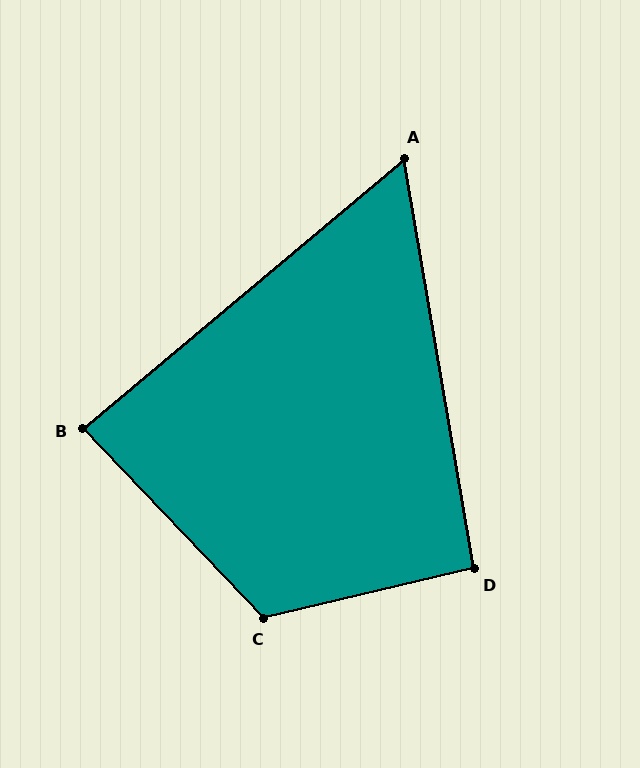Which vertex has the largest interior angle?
C, at approximately 120 degrees.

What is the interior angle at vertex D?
Approximately 93 degrees (approximately right).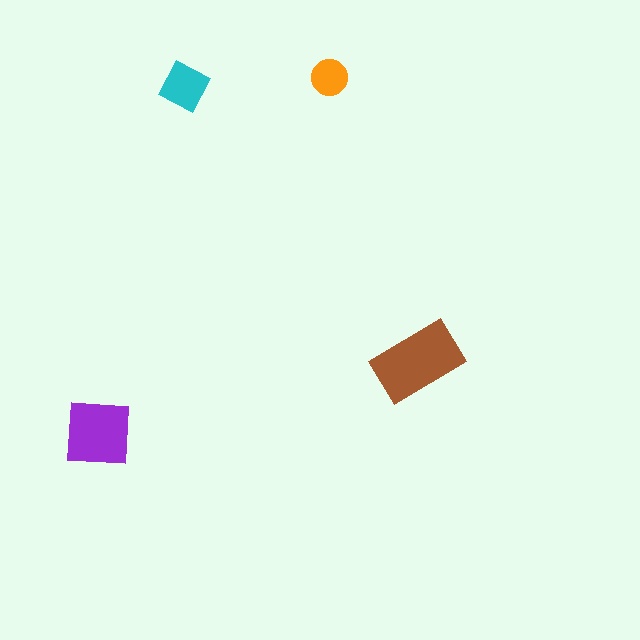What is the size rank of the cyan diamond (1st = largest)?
3rd.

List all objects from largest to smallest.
The brown rectangle, the purple square, the cyan diamond, the orange circle.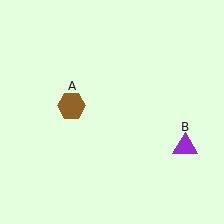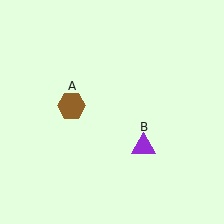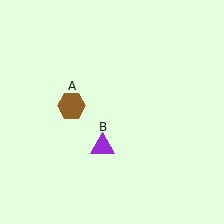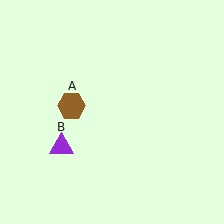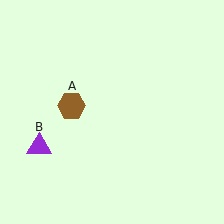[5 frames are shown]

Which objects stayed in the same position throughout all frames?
Brown hexagon (object A) remained stationary.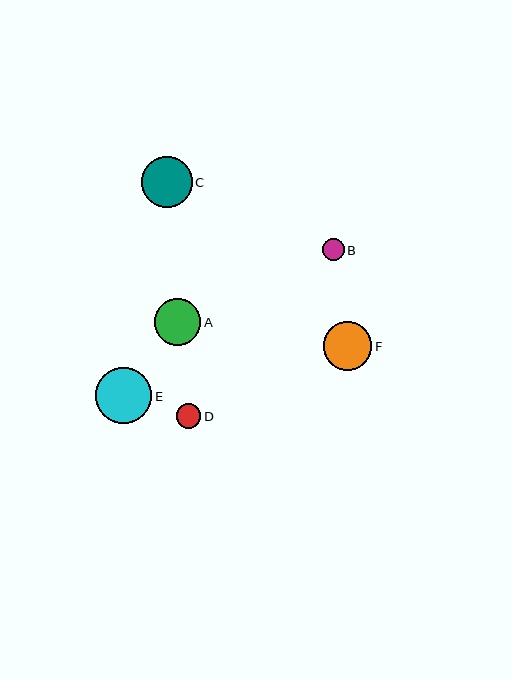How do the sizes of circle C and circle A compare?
Circle C and circle A are approximately the same size.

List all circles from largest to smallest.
From largest to smallest: E, C, F, A, D, B.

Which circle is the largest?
Circle E is the largest with a size of approximately 56 pixels.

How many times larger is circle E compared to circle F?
Circle E is approximately 1.1 times the size of circle F.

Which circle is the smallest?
Circle B is the smallest with a size of approximately 22 pixels.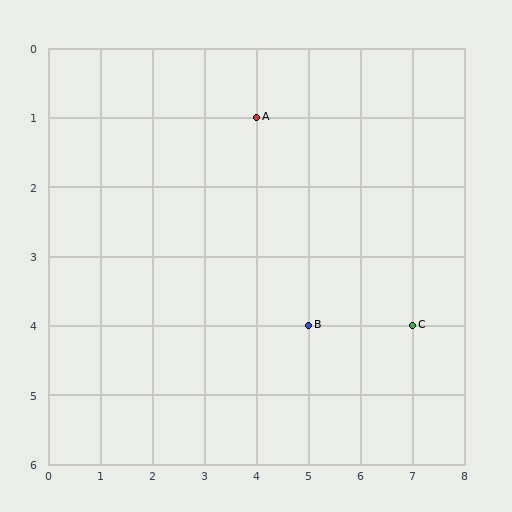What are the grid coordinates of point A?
Point A is at grid coordinates (4, 1).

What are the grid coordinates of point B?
Point B is at grid coordinates (5, 4).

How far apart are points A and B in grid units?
Points A and B are 1 column and 3 rows apart (about 3.2 grid units diagonally).